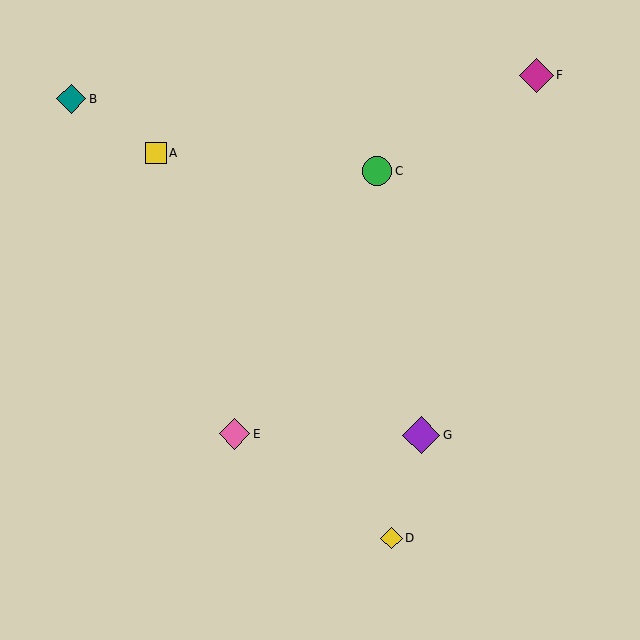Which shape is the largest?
The purple diamond (labeled G) is the largest.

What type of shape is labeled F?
Shape F is a magenta diamond.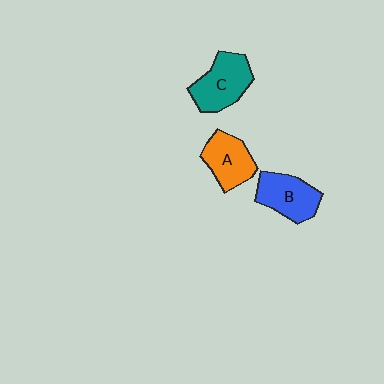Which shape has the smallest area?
Shape A (orange).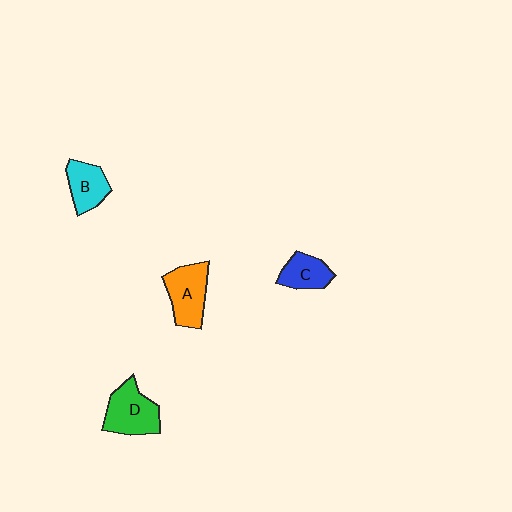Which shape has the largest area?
Shape D (green).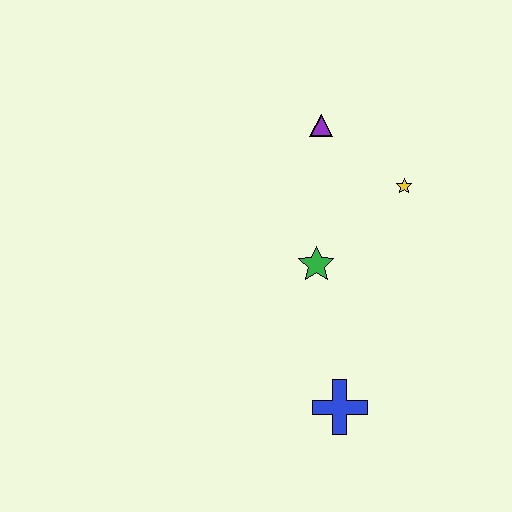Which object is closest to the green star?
The yellow star is closest to the green star.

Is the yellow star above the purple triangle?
No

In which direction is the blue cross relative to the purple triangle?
The blue cross is below the purple triangle.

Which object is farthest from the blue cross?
The purple triangle is farthest from the blue cross.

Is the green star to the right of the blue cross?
No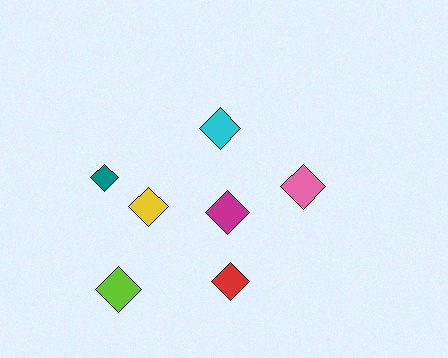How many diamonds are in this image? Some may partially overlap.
There are 7 diamonds.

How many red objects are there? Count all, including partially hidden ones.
There is 1 red object.